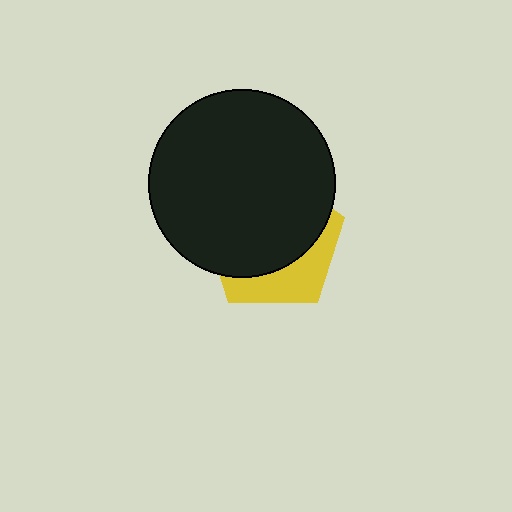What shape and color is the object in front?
The object in front is a black circle.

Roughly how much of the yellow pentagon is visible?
A small part of it is visible (roughly 32%).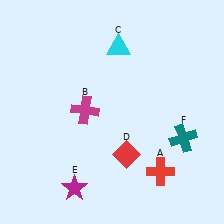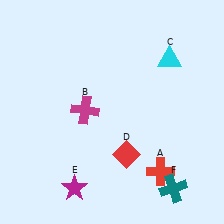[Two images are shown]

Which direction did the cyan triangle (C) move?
The cyan triangle (C) moved right.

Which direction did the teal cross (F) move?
The teal cross (F) moved down.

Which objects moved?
The objects that moved are: the cyan triangle (C), the teal cross (F).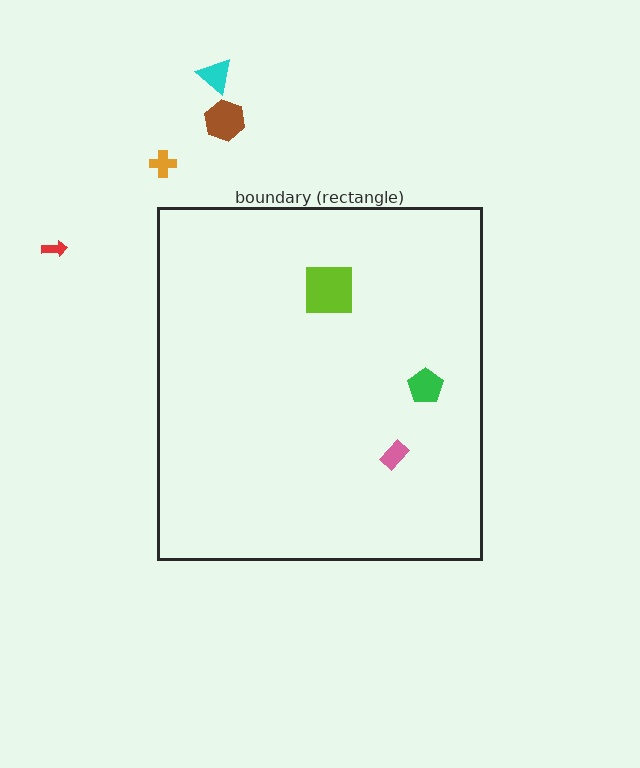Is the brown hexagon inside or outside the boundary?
Outside.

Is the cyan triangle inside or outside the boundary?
Outside.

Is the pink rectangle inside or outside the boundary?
Inside.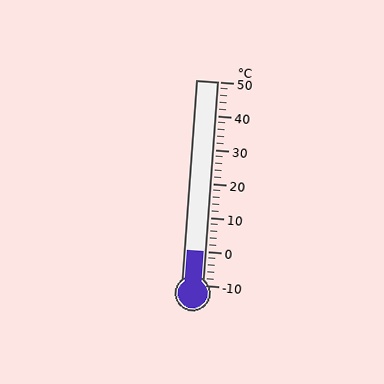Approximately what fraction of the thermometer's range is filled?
The thermometer is filled to approximately 15% of its range.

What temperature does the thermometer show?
The thermometer shows approximately 0°C.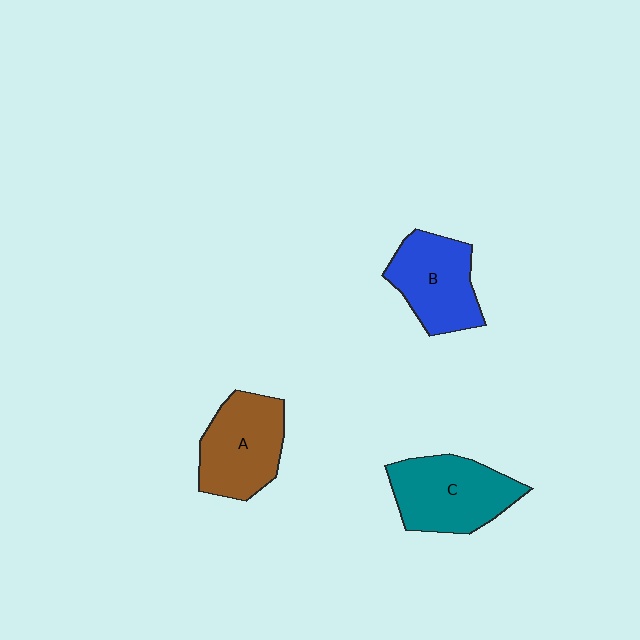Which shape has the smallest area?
Shape B (blue).